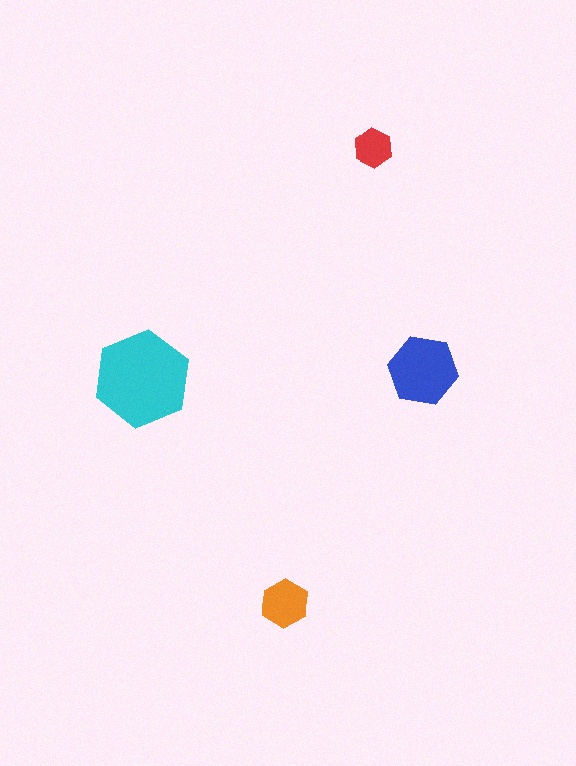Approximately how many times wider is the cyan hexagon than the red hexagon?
About 2.5 times wider.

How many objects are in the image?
There are 4 objects in the image.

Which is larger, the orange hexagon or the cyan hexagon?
The cyan one.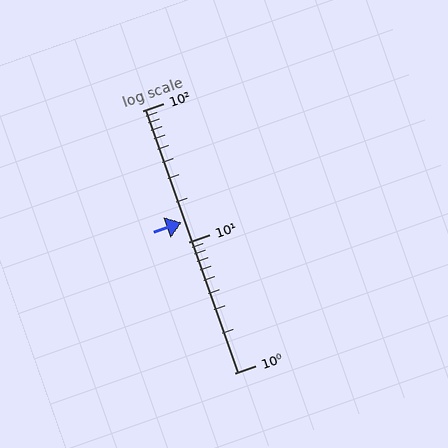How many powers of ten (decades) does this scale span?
The scale spans 2 decades, from 1 to 100.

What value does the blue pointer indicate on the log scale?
The pointer indicates approximately 14.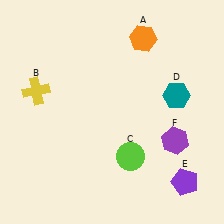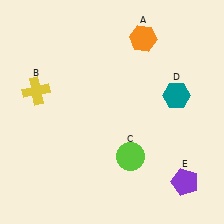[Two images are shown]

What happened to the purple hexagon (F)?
The purple hexagon (F) was removed in Image 2. It was in the bottom-right area of Image 1.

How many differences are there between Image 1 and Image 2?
There is 1 difference between the two images.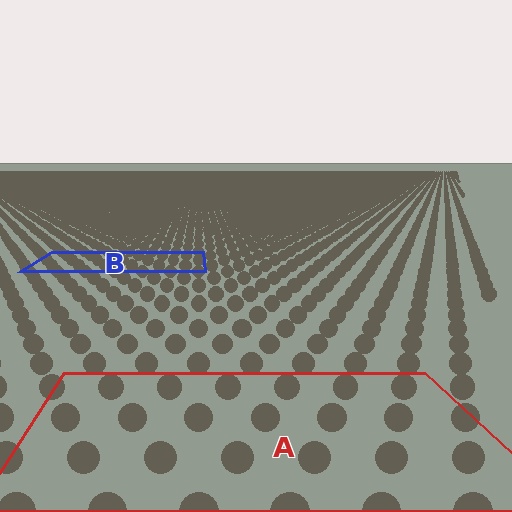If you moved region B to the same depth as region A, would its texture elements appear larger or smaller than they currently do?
They would appear larger. At a closer depth, the same texture elements are projected at a bigger on-screen size.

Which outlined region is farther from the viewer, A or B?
Region B is farther from the viewer — the texture elements inside it appear smaller and more densely packed.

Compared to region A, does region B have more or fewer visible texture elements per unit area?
Region B has more texture elements per unit area — they are packed more densely because it is farther away.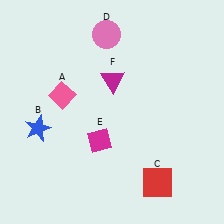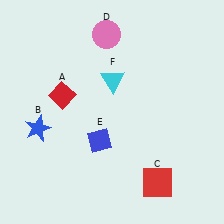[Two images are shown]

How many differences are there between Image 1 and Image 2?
There are 3 differences between the two images.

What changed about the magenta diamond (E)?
In Image 1, E is magenta. In Image 2, it changed to blue.